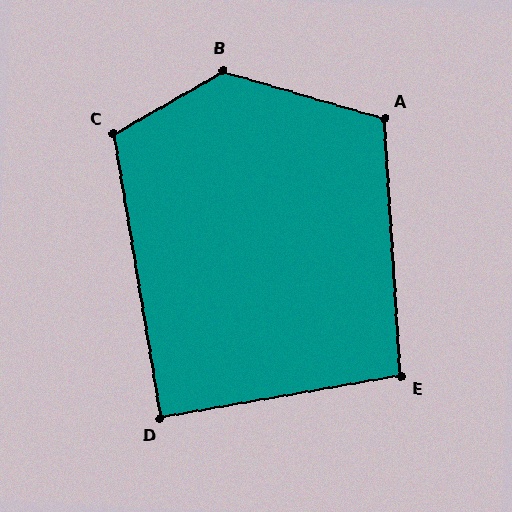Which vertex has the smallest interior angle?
D, at approximately 90 degrees.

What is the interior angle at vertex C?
Approximately 110 degrees (obtuse).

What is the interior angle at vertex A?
Approximately 110 degrees (obtuse).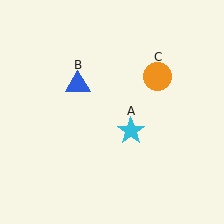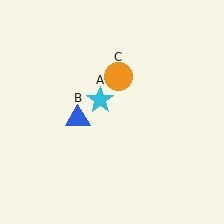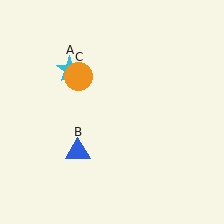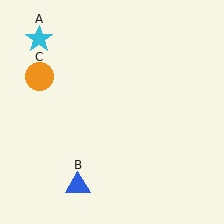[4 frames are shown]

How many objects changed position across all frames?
3 objects changed position: cyan star (object A), blue triangle (object B), orange circle (object C).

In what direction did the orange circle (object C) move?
The orange circle (object C) moved left.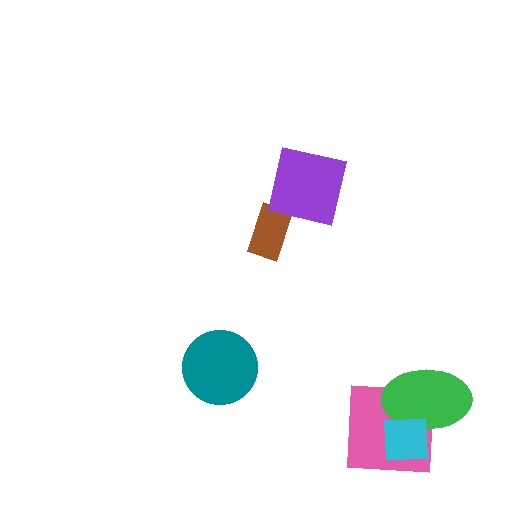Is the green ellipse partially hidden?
Yes, it is partially covered by another shape.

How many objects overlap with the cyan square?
2 objects overlap with the cyan square.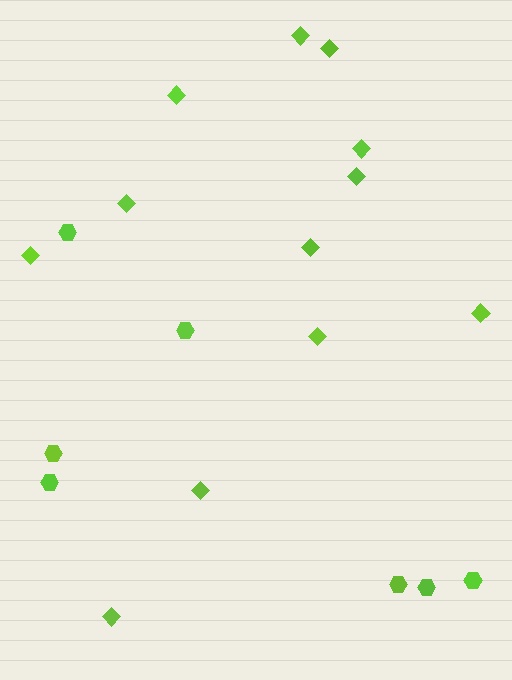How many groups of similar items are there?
There are 2 groups: one group of hexagons (7) and one group of diamonds (12).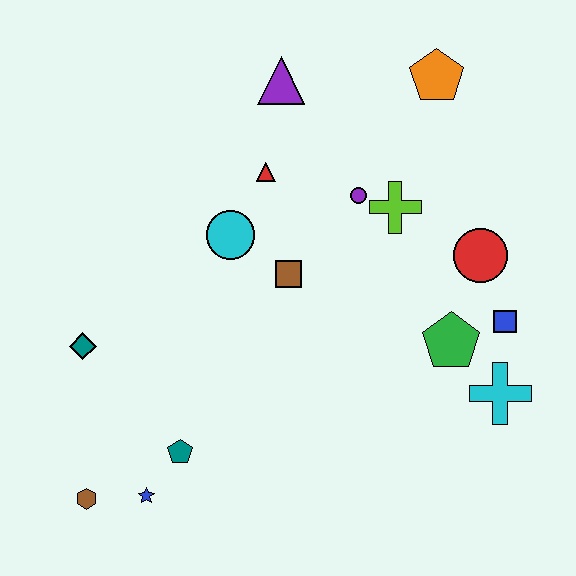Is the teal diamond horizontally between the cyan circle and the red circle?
No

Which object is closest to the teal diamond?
The teal pentagon is closest to the teal diamond.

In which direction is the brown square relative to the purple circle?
The brown square is below the purple circle.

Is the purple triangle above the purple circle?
Yes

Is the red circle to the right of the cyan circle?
Yes